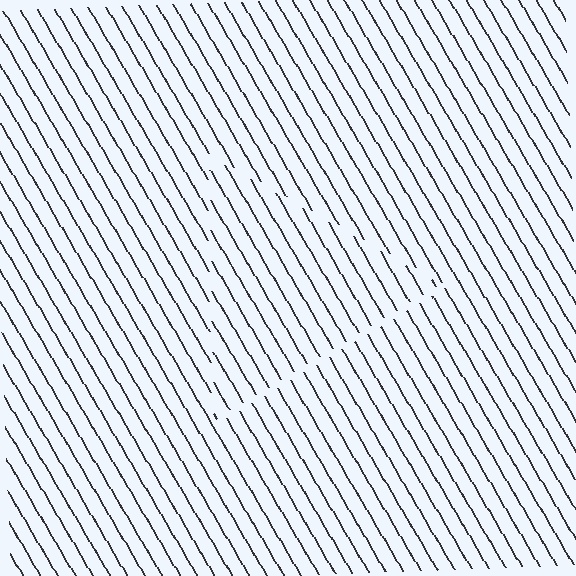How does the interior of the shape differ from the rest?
The interior of the shape contains the same grating, shifted by half a period — the contour is defined by the phase discontinuity where line-ends from the inner and outer gratings abut.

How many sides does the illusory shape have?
3 sides — the line-ends trace a triangle.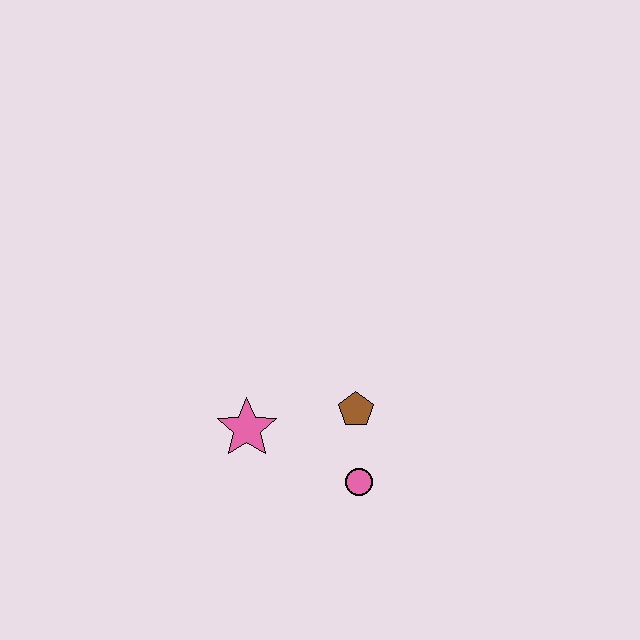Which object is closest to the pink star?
The brown pentagon is closest to the pink star.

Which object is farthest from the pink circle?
The pink star is farthest from the pink circle.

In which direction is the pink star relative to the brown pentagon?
The pink star is to the left of the brown pentagon.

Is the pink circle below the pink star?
Yes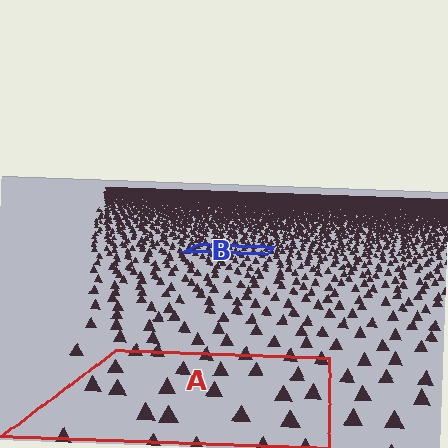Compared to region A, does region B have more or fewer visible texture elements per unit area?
Region B has more texture elements per unit area — they are packed more densely because it is farther away.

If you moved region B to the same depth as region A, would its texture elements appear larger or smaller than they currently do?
They would appear larger. At a closer depth, the same texture elements are projected at a bigger on-screen size.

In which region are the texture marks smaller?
The texture marks are smaller in region B, because it is farther away.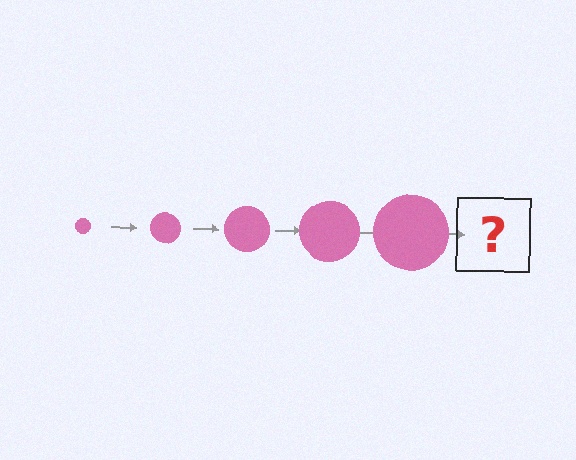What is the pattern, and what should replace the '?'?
The pattern is that the circle gets progressively larger each step. The '?' should be a pink circle, larger than the previous one.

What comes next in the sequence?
The next element should be a pink circle, larger than the previous one.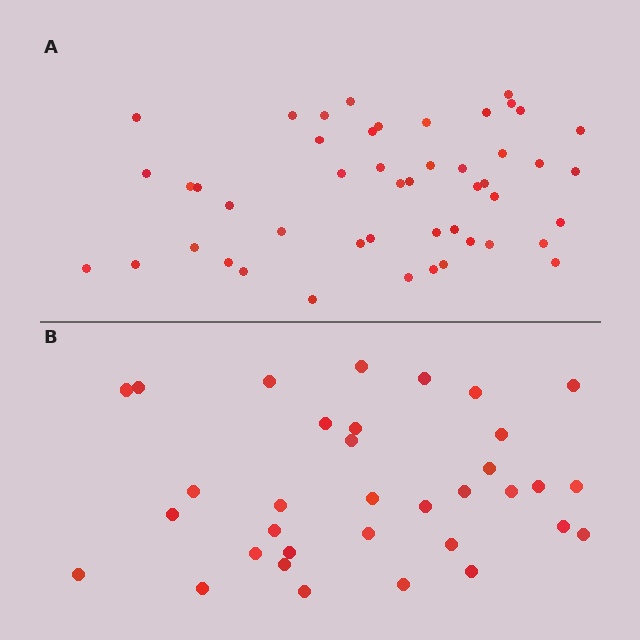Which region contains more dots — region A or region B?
Region A (the top region) has more dots.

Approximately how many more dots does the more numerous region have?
Region A has approximately 15 more dots than region B.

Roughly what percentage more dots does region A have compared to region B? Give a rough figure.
About 40% more.